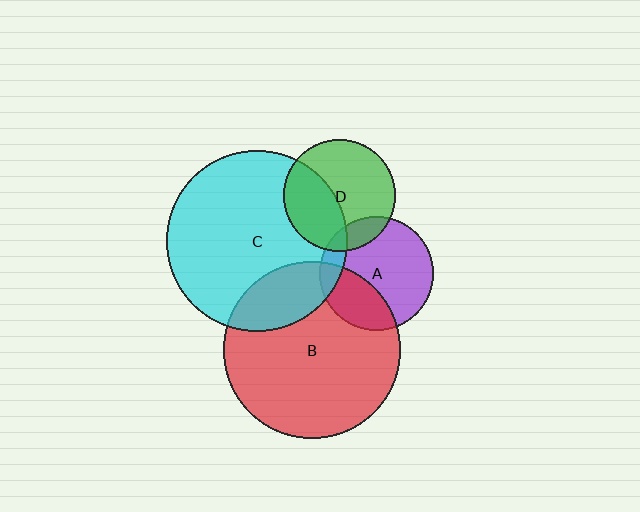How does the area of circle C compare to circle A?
Approximately 2.5 times.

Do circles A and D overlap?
Yes.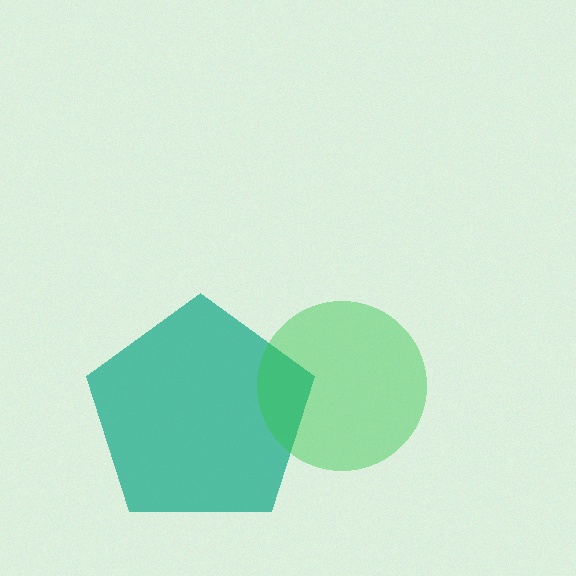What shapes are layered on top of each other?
The layered shapes are: a teal pentagon, a green circle.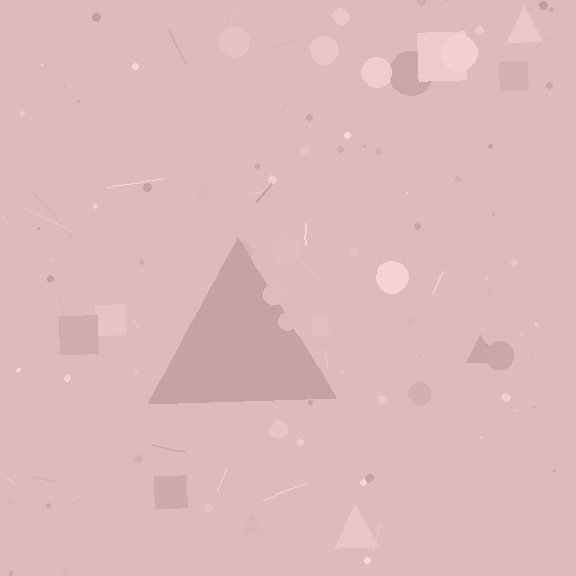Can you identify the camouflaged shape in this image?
The camouflaged shape is a triangle.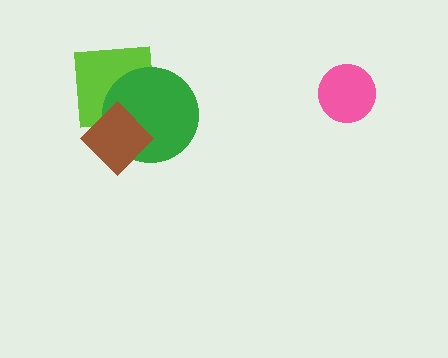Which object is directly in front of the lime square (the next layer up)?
The green circle is directly in front of the lime square.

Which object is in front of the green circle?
The brown diamond is in front of the green circle.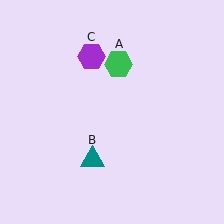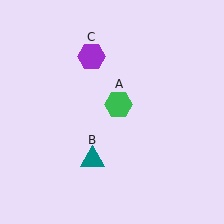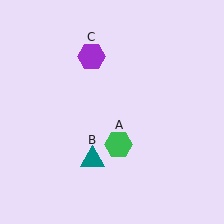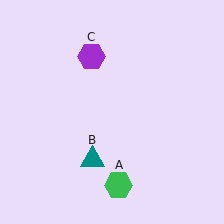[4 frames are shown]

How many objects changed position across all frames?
1 object changed position: green hexagon (object A).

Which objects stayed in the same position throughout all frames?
Teal triangle (object B) and purple hexagon (object C) remained stationary.